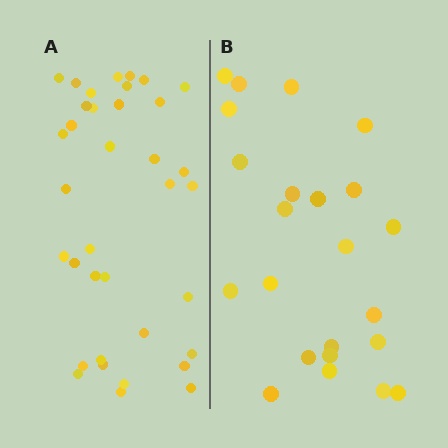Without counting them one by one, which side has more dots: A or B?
Region A (the left region) has more dots.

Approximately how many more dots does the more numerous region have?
Region A has approximately 15 more dots than region B.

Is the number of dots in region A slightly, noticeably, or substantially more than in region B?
Region A has substantially more. The ratio is roughly 1.6 to 1.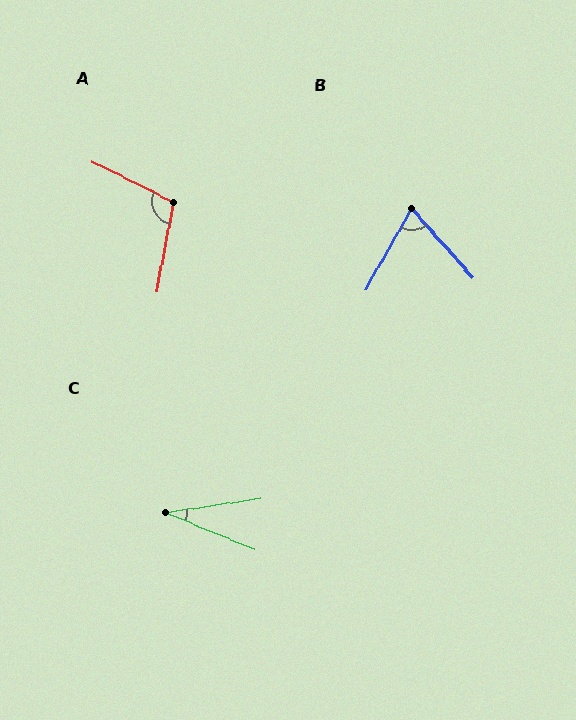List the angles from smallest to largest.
C (31°), B (71°), A (106°).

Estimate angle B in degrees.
Approximately 71 degrees.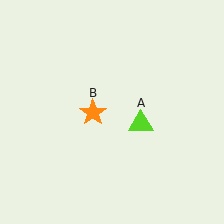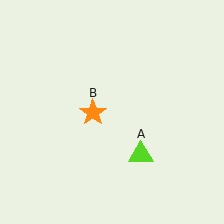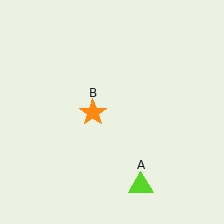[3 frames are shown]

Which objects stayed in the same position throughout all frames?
Orange star (object B) remained stationary.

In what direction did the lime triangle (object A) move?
The lime triangle (object A) moved down.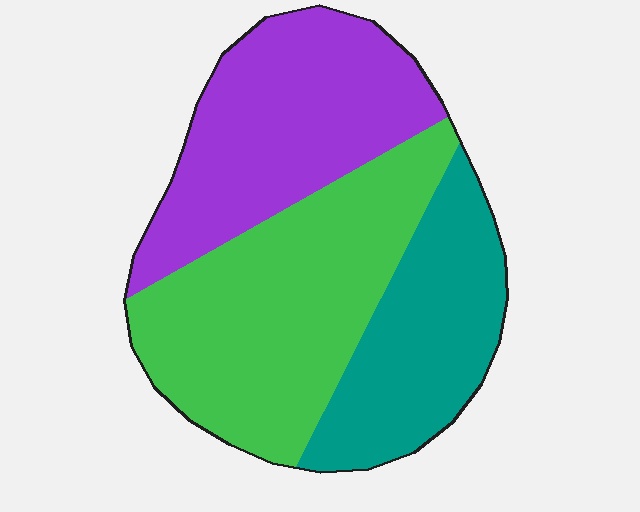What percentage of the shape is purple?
Purple covers around 35% of the shape.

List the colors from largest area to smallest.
From largest to smallest: green, purple, teal.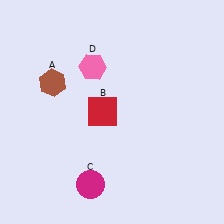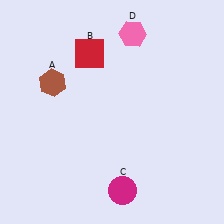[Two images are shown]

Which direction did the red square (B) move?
The red square (B) moved up.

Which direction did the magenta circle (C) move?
The magenta circle (C) moved right.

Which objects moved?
The objects that moved are: the red square (B), the magenta circle (C), the pink hexagon (D).